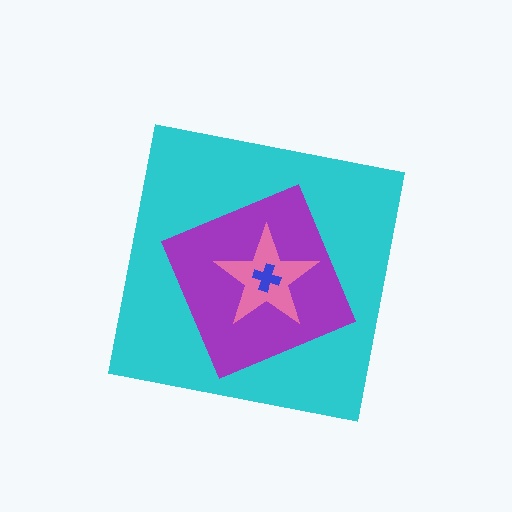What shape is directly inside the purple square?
The pink star.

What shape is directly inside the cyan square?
The purple square.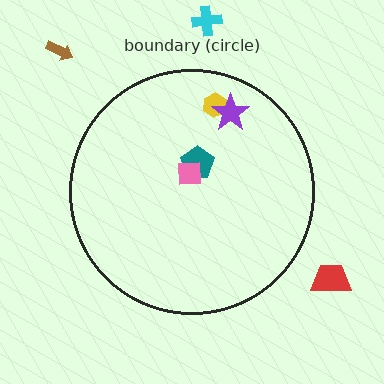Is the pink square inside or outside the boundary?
Inside.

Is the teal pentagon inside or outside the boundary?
Inside.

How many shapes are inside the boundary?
4 inside, 3 outside.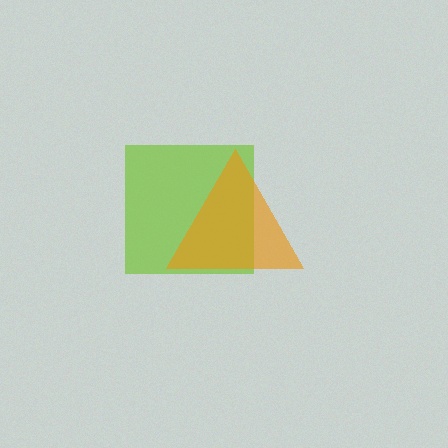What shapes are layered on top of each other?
The layered shapes are: a lime square, an orange triangle.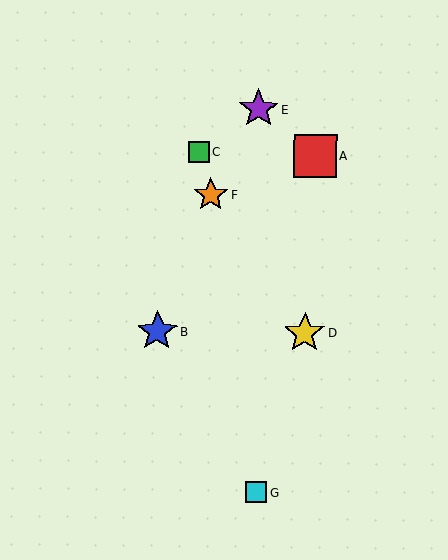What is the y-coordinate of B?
Object B is at y≈332.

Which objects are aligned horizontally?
Objects B, D are aligned horizontally.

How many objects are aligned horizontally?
2 objects (B, D) are aligned horizontally.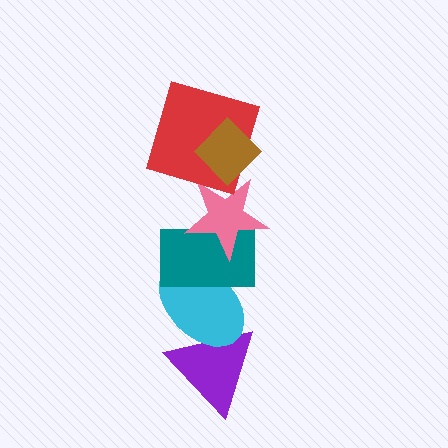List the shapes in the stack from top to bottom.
From top to bottom: the brown diamond, the red square, the pink star, the teal rectangle, the cyan ellipse, the purple triangle.